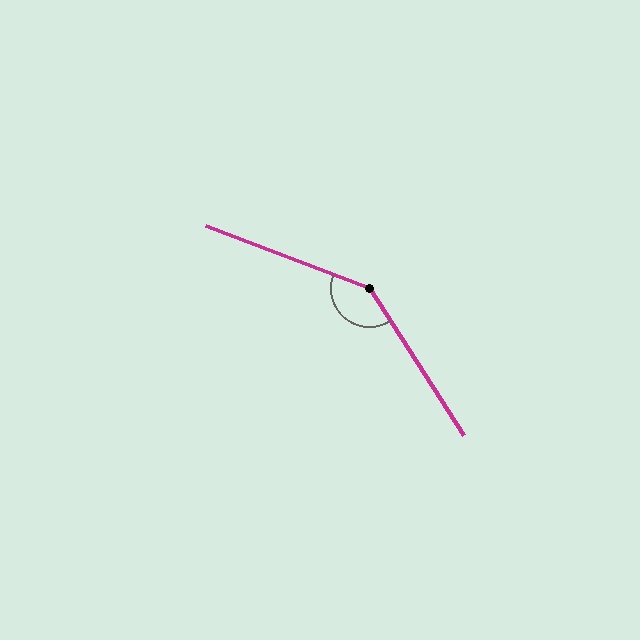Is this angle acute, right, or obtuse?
It is obtuse.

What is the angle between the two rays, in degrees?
Approximately 144 degrees.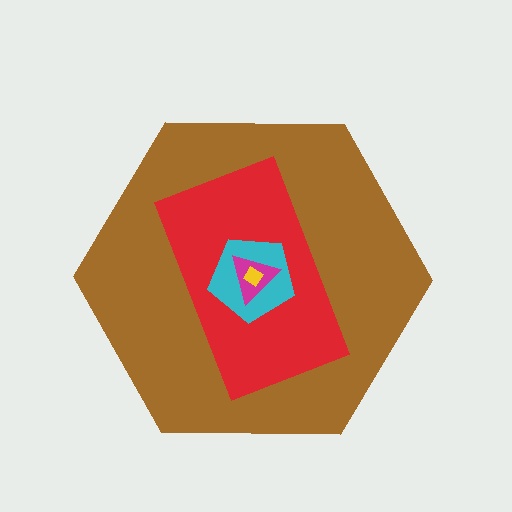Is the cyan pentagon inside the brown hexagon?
Yes.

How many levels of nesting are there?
5.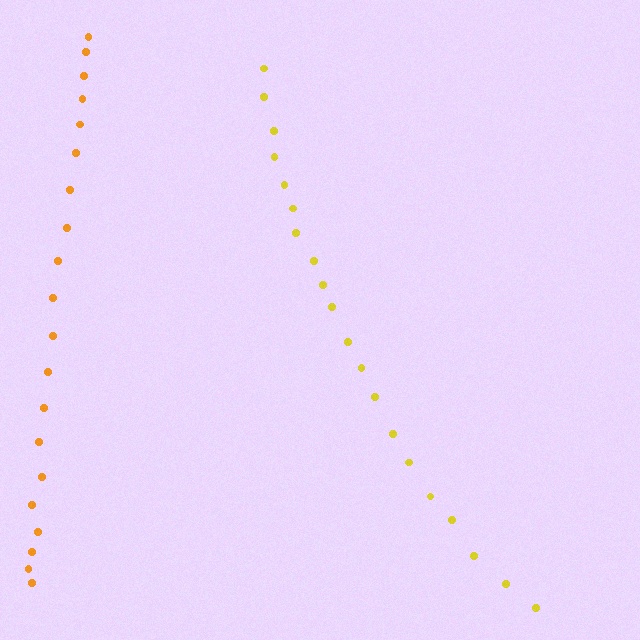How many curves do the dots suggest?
There are 2 distinct paths.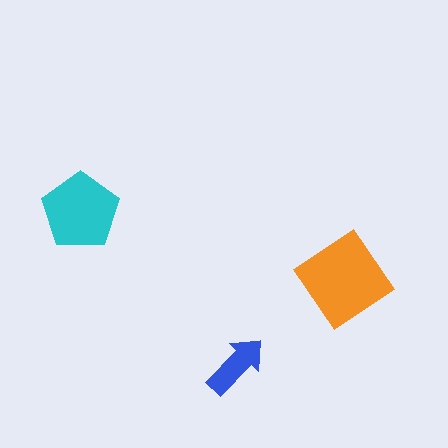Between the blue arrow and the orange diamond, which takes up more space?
The orange diamond.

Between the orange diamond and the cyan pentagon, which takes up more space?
The orange diamond.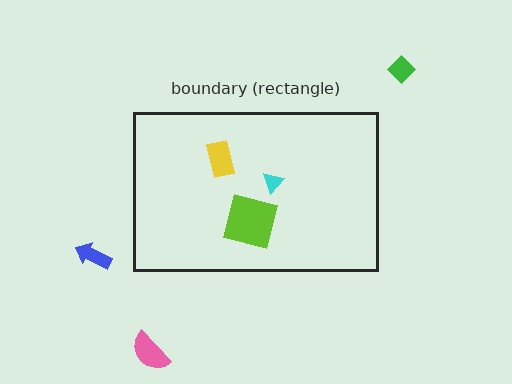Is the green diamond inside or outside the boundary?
Outside.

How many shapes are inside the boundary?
3 inside, 3 outside.